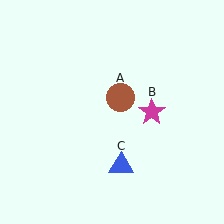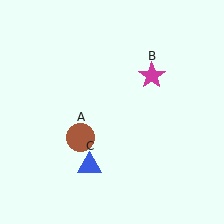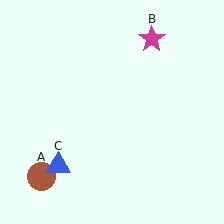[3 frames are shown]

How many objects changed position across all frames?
3 objects changed position: brown circle (object A), magenta star (object B), blue triangle (object C).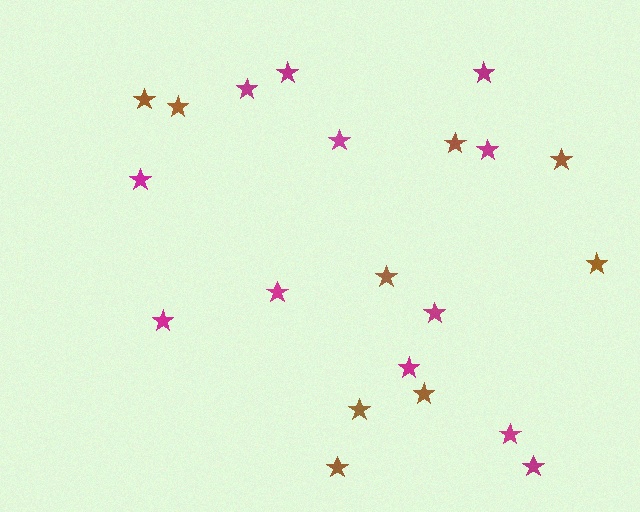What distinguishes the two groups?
There are 2 groups: one group of magenta stars (12) and one group of brown stars (9).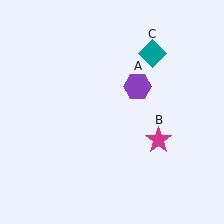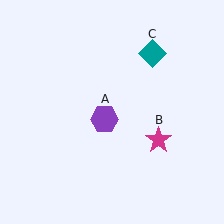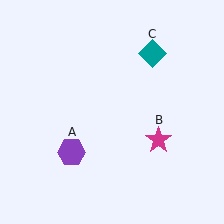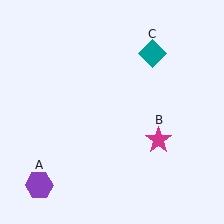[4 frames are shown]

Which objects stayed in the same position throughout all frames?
Magenta star (object B) and teal diamond (object C) remained stationary.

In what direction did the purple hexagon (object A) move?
The purple hexagon (object A) moved down and to the left.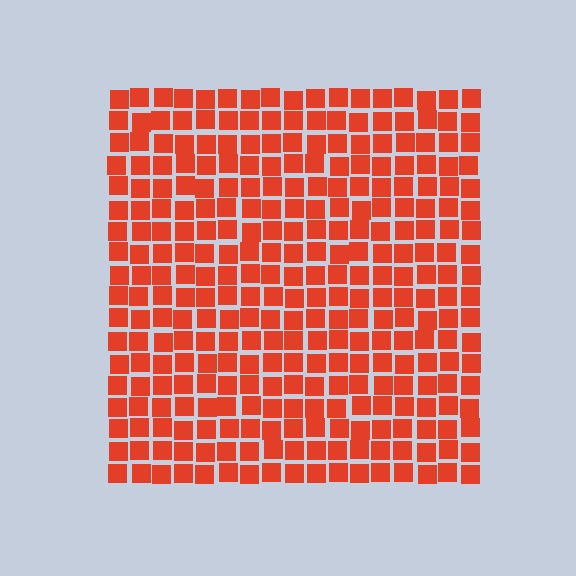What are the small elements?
The small elements are squares.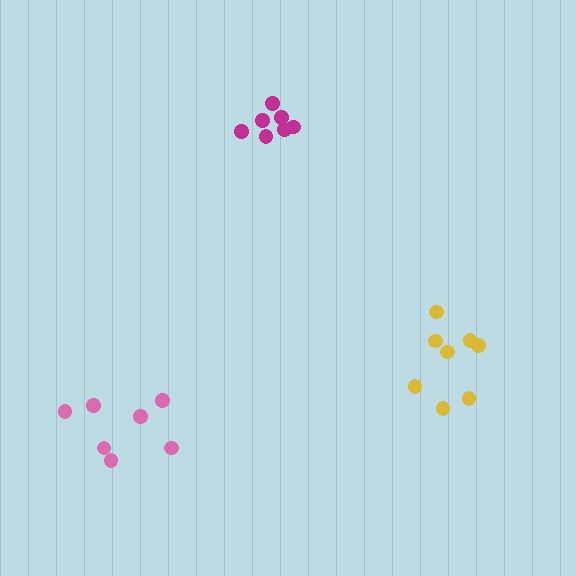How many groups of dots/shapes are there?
There are 3 groups.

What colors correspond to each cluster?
The clusters are colored: pink, magenta, yellow.